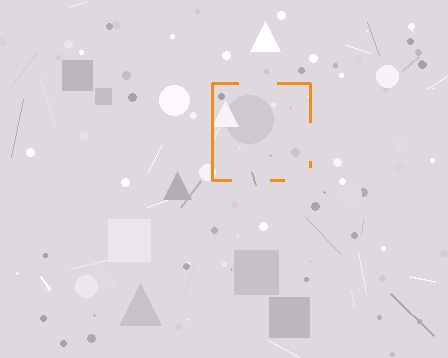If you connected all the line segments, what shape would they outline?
They would outline a square.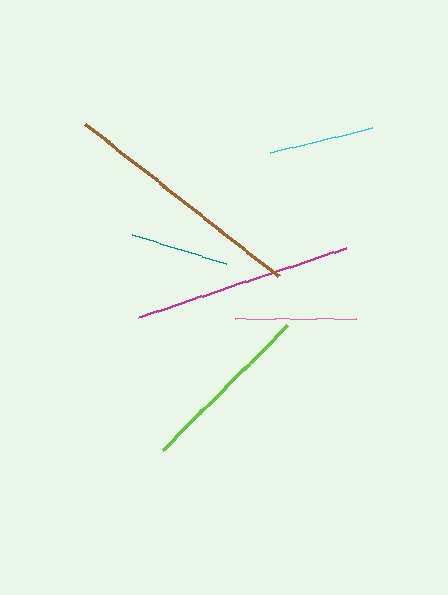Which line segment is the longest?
The brown line is the longest at approximately 246 pixels.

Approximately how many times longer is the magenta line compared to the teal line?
The magenta line is approximately 2.2 times the length of the teal line.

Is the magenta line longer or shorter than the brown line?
The brown line is longer than the magenta line.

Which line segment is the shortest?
The teal line is the shortest at approximately 98 pixels.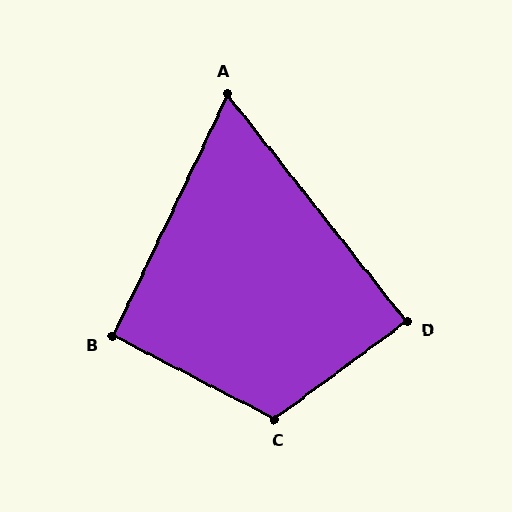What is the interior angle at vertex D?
Approximately 88 degrees (approximately right).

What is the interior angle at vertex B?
Approximately 92 degrees (approximately right).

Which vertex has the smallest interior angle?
A, at approximately 64 degrees.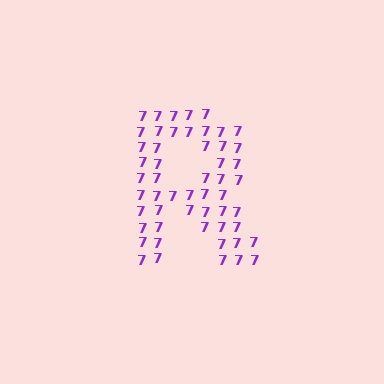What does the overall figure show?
The overall figure shows the letter R.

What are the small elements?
The small elements are digit 7's.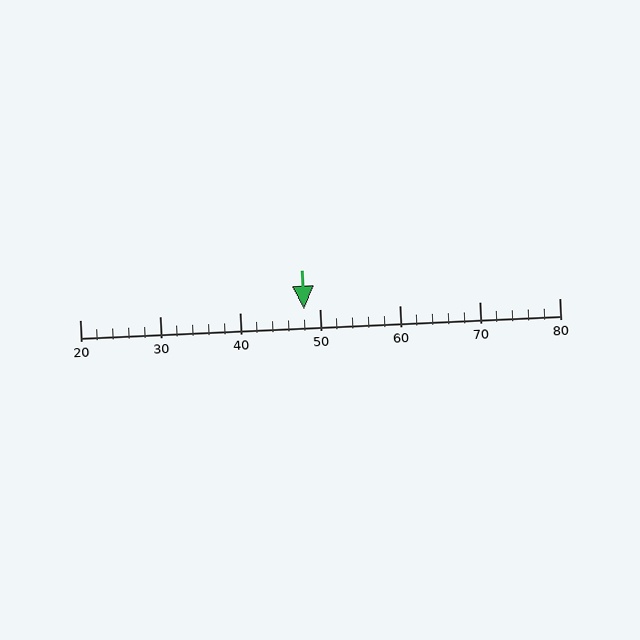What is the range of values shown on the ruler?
The ruler shows values from 20 to 80.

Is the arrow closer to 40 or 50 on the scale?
The arrow is closer to 50.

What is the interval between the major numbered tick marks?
The major tick marks are spaced 10 units apart.